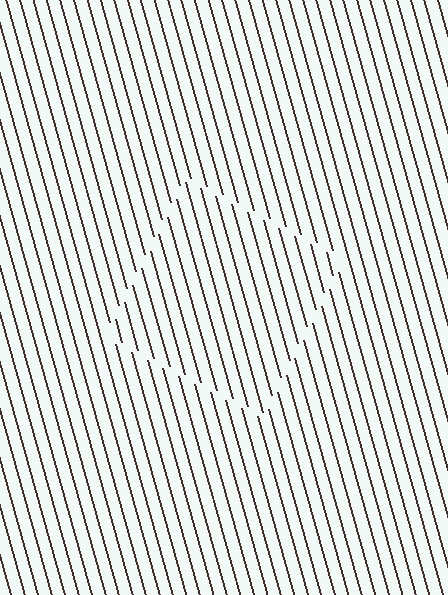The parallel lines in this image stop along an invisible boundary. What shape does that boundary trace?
An illusory square. The interior of the shape contains the same grating, shifted by half a period — the contour is defined by the phase discontinuity where line-ends from the inner and outer gratings abut.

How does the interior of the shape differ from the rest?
The interior of the shape contains the same grating, shifted by half a period — the contour is defined by the phase discontinuity where line-ends from the inner and outer gratings abut.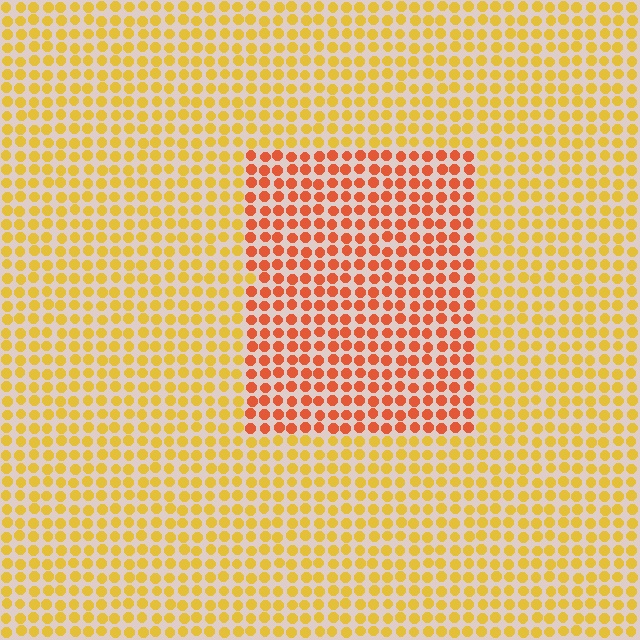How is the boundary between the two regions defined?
The boundary is defined purely by a slight shift in hue (about 36 degrees). Spacing, size, and orientation are identical on both sides.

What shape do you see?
I see a rectangle.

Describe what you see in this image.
The image is filled with small yellow elements in a uniform arrangement. A rectangle-shaped region is visible where the elements are tinted to a slightly different hue, forming a subtle color boundary.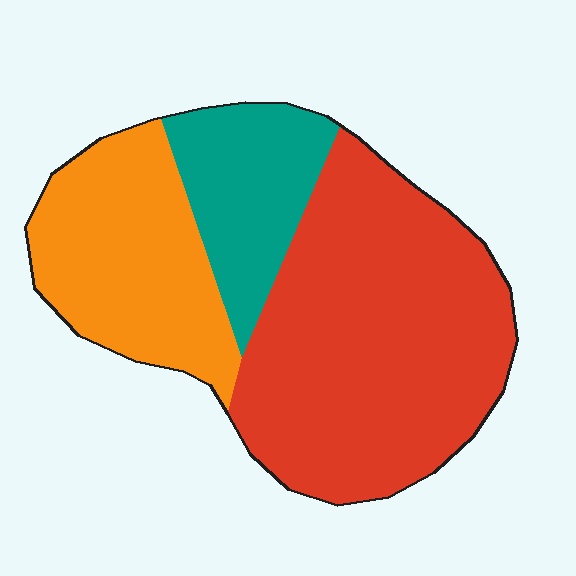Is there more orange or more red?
Red.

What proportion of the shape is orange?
Orange covers roughly 30% of the shape.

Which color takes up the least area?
Teal, at roughly 20%.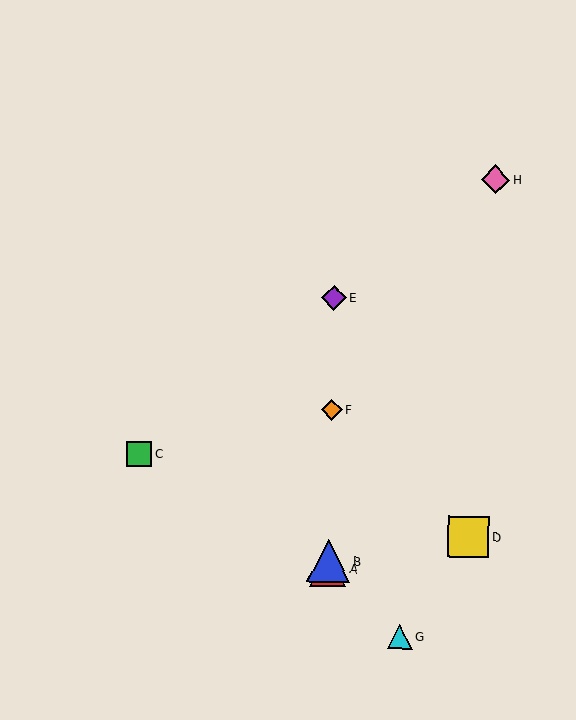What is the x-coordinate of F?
Object F is at x≈332.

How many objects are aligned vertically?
4 objects (A, B, E, F) are aligned vertically.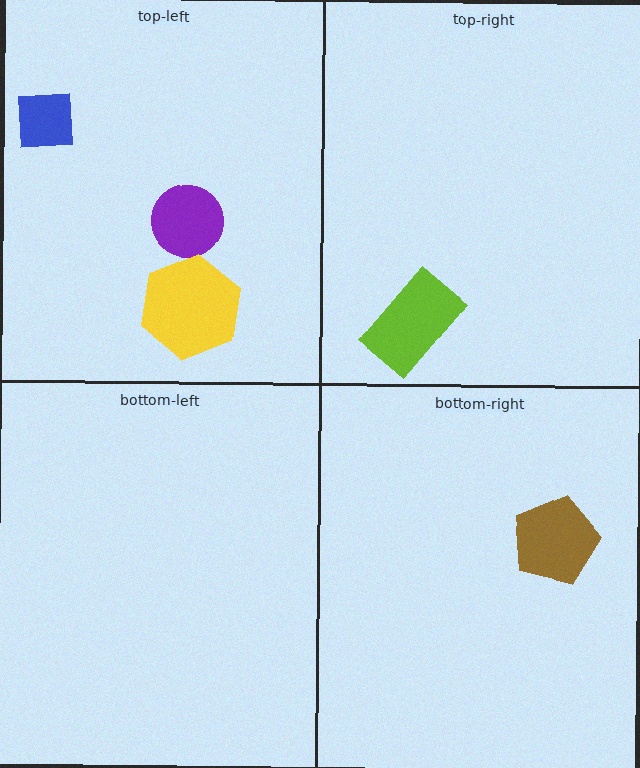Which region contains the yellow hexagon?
The top-left region.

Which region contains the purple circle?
The top-left region.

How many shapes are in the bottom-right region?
1.